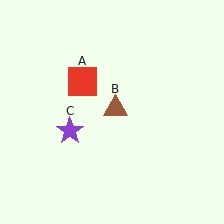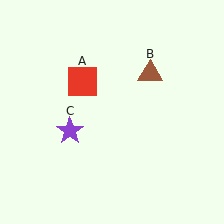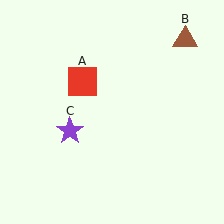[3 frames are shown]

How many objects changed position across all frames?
1 object changed position: brown triangle (object B).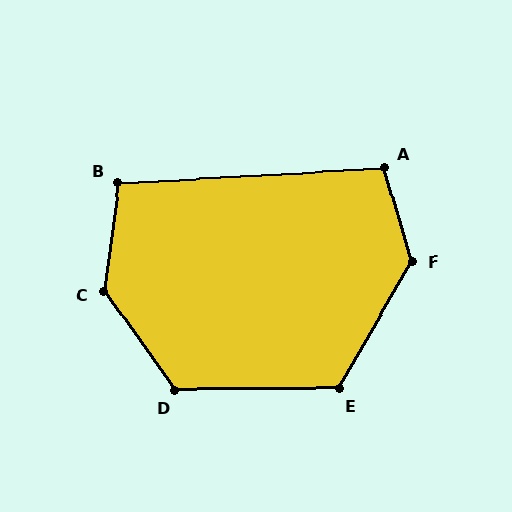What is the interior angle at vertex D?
Approximately 125 degrees (obtuse).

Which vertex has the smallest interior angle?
B, at approximately 101 degrees.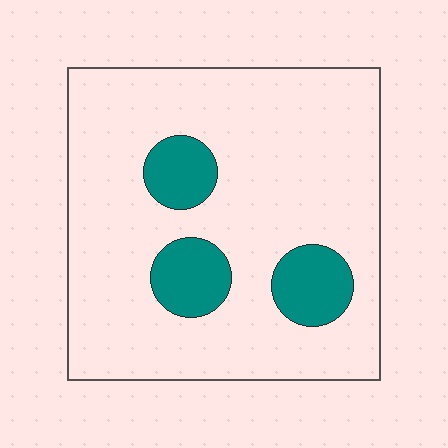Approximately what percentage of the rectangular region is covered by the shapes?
Approximately 15%.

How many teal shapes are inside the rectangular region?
3.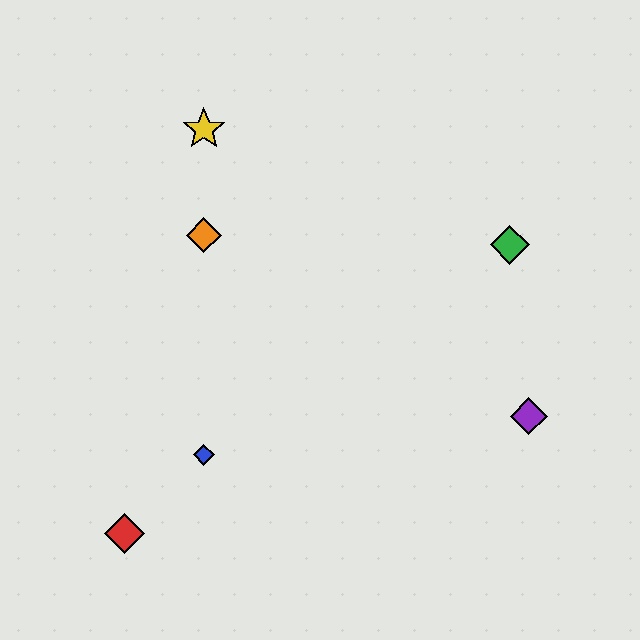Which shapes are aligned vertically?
The blue diamond, the yellow star, the orange diamond are aligned vertically.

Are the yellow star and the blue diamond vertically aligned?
Yes, both are at x≈204.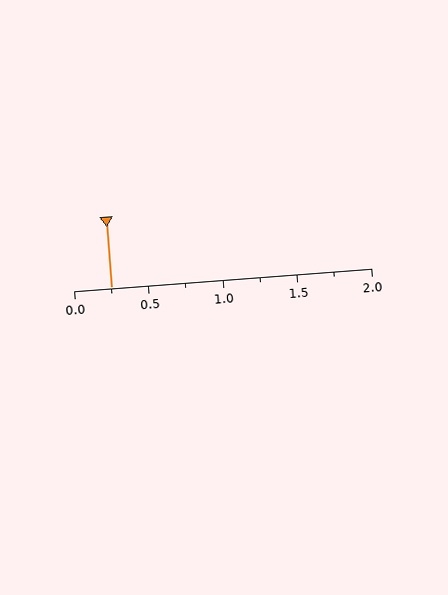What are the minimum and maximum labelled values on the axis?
The axis runs from 0.0 to 2.0.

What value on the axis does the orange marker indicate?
The marker indicates approximately 0.25.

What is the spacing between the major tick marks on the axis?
The major ticks are spaced 0.5 apart.